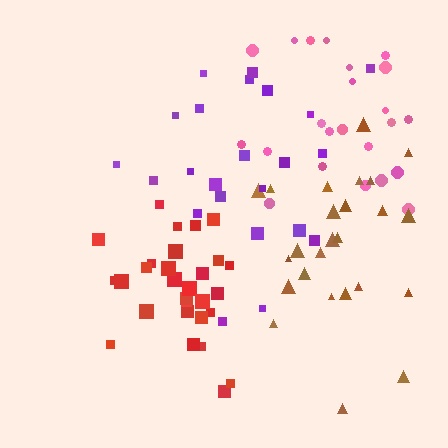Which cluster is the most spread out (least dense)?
Purple.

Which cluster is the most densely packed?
Red.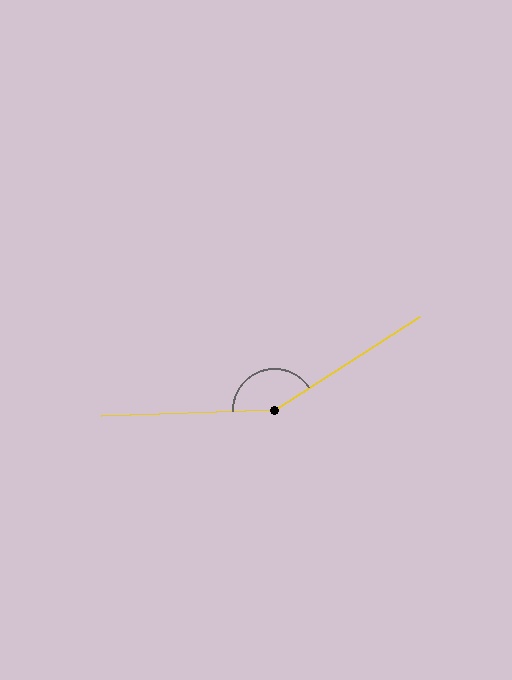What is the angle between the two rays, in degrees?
Approximately 149 degrees.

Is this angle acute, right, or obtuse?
It is obtuse.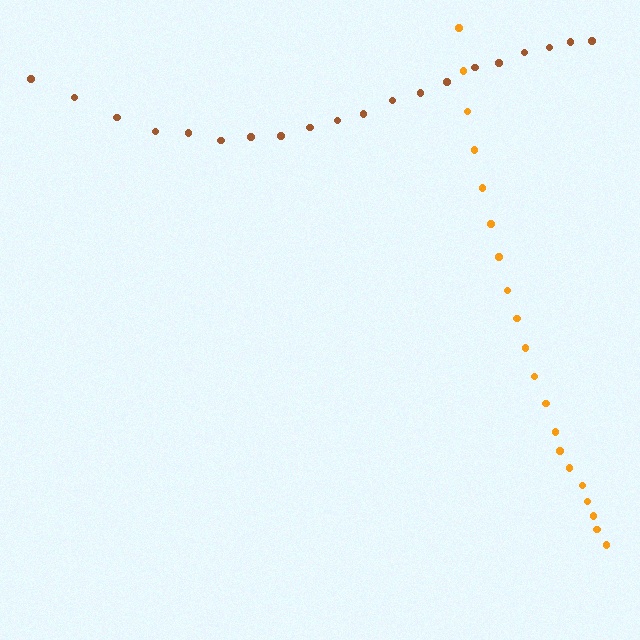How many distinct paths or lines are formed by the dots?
There are 2 distinct paths.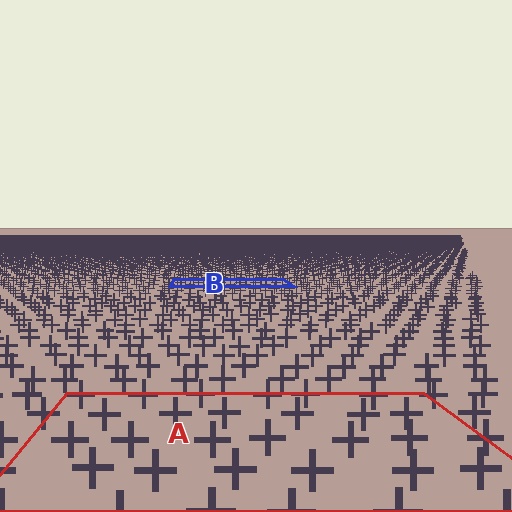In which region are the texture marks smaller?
The texture marks are smaller in region B, because it is farther away.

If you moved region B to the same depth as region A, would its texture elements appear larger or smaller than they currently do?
They would appear larger. At a closer depth, the same texture elements are projected at a bigger on-screen size.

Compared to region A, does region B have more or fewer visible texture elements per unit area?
Region B has more texture elements per unit area — they are packed more densely because it is farther away.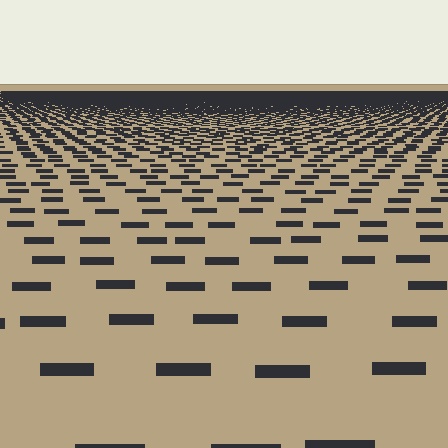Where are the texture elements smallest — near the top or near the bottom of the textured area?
Near the top.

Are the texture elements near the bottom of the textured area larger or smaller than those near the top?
Larger. Near the bottom, elements are closer to the viewer and appear at a bigger on-screen size.